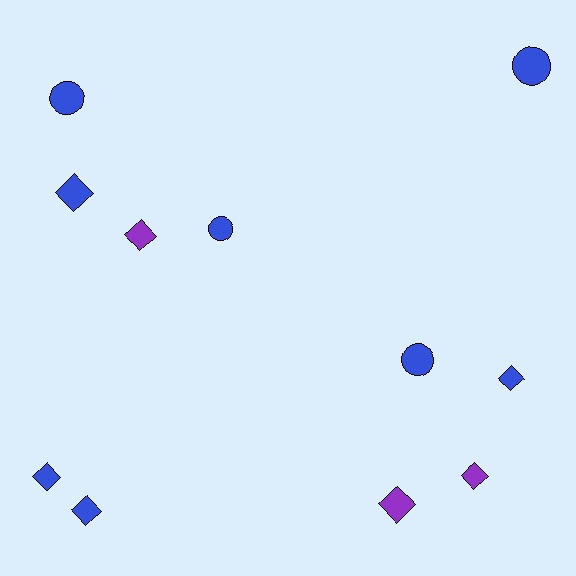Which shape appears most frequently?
Diamond, with 7 objects.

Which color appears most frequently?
Blue, with 8 objects.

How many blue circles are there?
There are 4 blue circles.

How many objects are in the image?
There are 11 objects.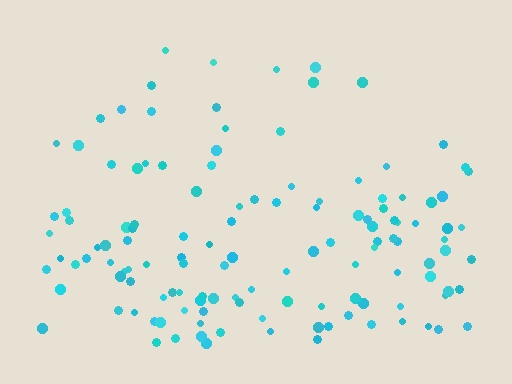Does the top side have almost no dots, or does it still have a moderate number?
Still a moderate number, just noticeably fewer than the bottom.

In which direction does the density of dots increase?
From top to bottom, with the bottom side densest.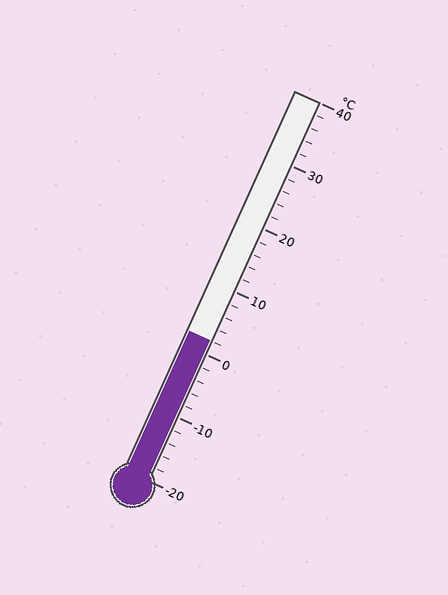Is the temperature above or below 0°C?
The temperature is above 0°C.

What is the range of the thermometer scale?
The thermometer scale ranges from -20°C to 40°C.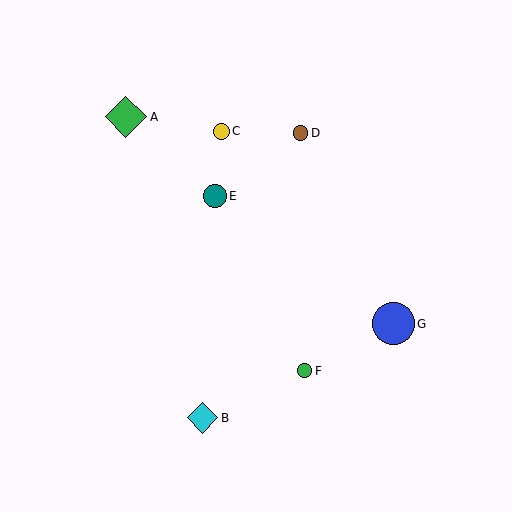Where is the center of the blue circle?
The center of the blue circle is at (393, 324).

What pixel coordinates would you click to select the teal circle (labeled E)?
Click at (215, 196) to select the teal circle E.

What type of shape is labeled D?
Shape D is a brown circle.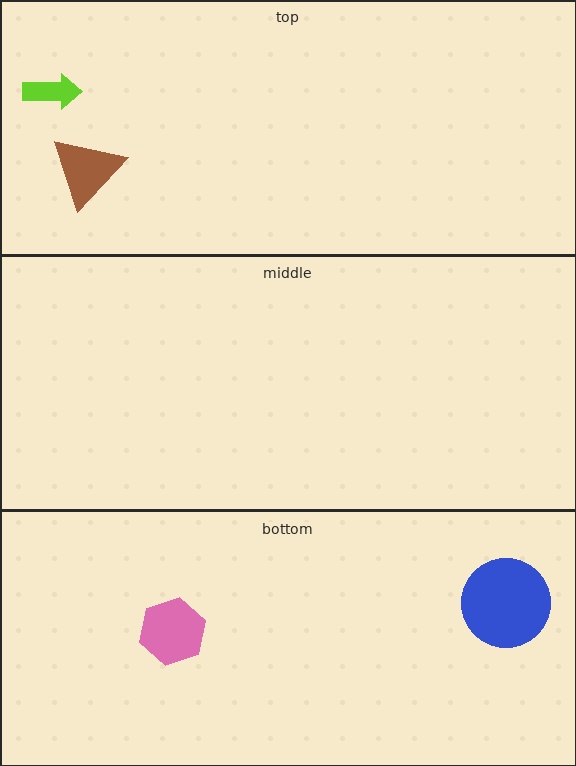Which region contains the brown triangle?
The top region.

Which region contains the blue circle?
The bottom region.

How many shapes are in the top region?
2.